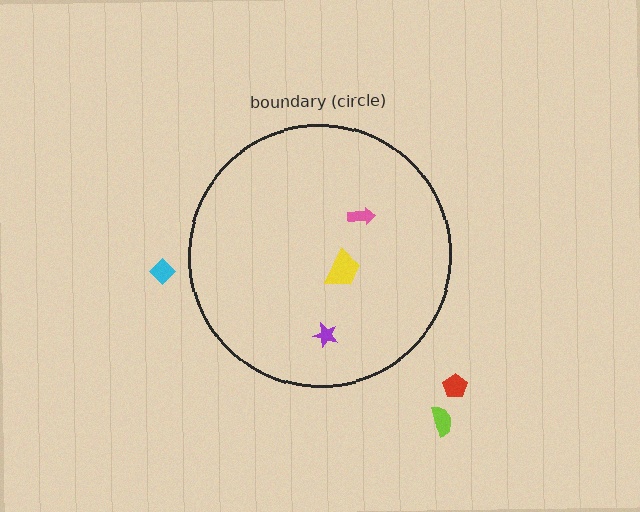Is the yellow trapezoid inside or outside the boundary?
Inside.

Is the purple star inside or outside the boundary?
Inside.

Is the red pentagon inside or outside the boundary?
Outside.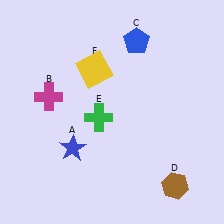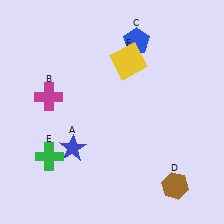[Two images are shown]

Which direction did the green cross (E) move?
The green cross (E) moved left.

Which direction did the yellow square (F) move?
The yellow square (F) moved right.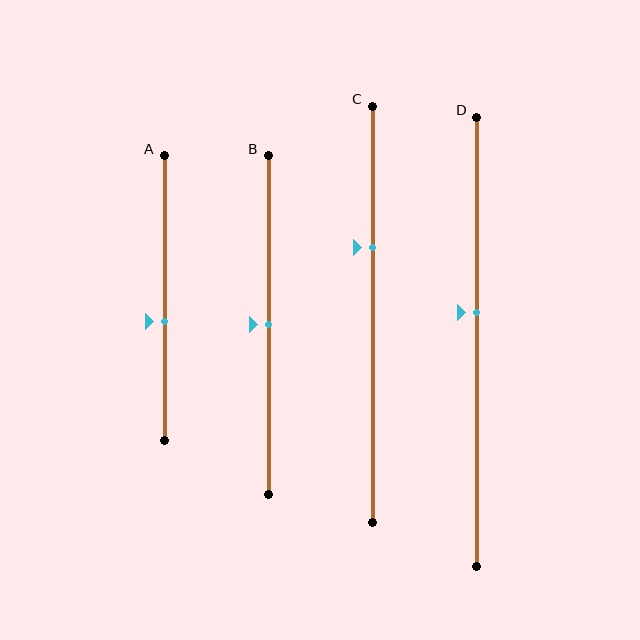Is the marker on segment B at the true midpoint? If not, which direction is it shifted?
Yes, the marker on segment B is at the true midpoint.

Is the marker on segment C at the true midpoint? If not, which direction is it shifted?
No, the marker on segment C is shifted upward by about 16% of the segment length.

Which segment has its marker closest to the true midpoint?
Segment B has its marker closest to the true midpoint.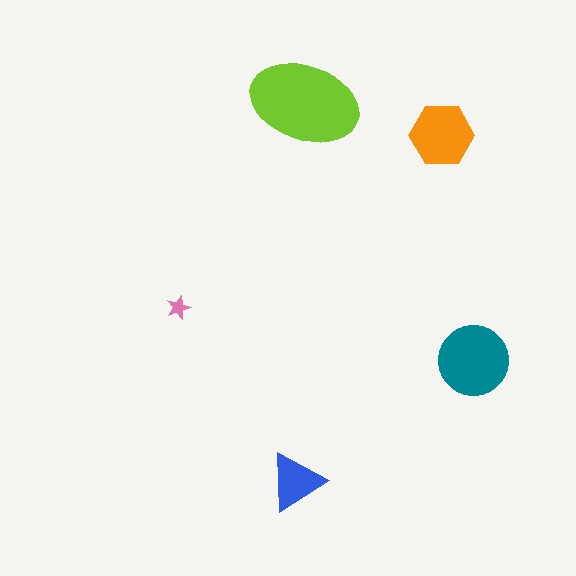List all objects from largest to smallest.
The lime ellipse, the teal circle, the orange hexagon, the blue triangle, the pink star.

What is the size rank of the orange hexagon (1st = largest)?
3rd.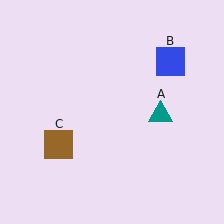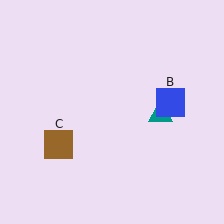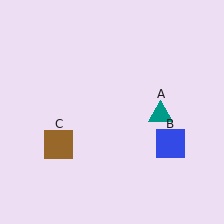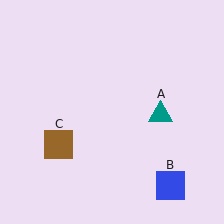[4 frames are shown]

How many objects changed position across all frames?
1 object changed position: blue square (object B).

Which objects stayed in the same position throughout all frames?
Teal triangle (object A) and brown square (object C) remained stationary.